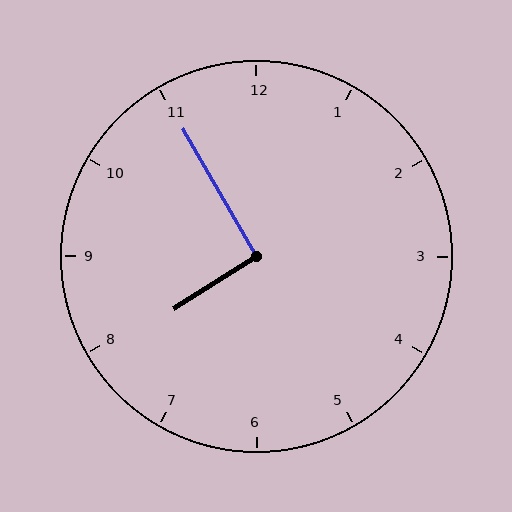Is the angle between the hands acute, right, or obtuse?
It is right.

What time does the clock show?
7:55.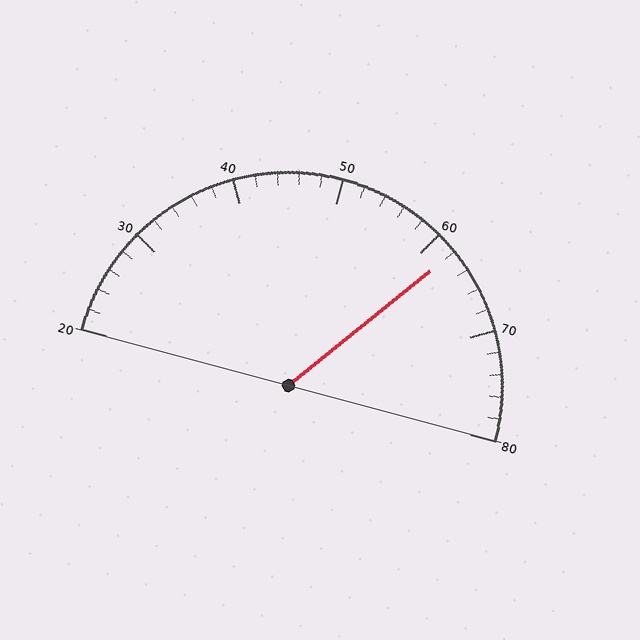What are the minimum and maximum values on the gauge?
The gauge ranges from 20 to 80.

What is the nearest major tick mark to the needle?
The nearest major tick mark is 60.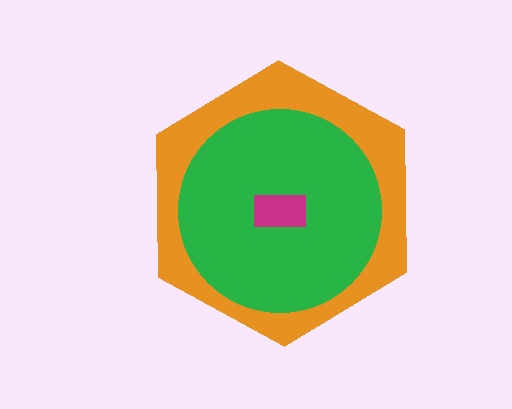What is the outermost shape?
The orange hexagon.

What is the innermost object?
The magenta rectangle.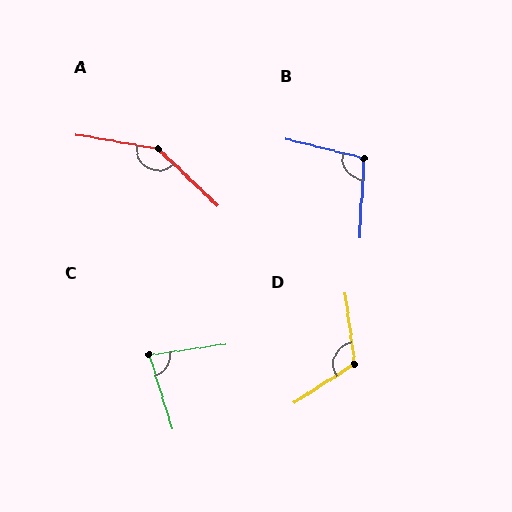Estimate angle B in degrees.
Approximately 101 degrees.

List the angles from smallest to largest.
C (81°), B (101°), D (115°), A (146°).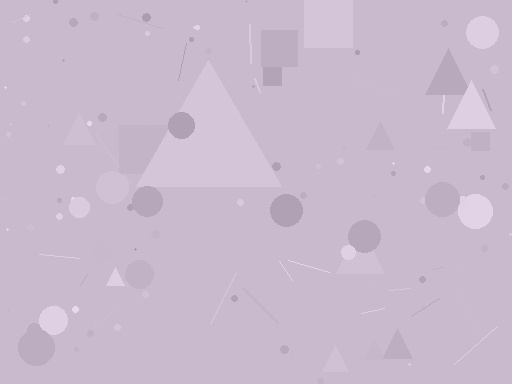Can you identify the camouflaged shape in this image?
The camouflaged shape is a triangle.